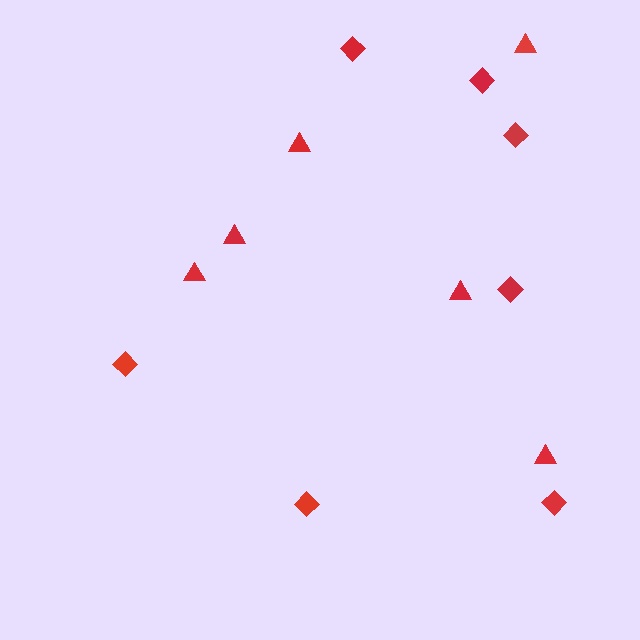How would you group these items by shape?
There are 2 groups: one group of diamonds (7) and one group of triangles (6).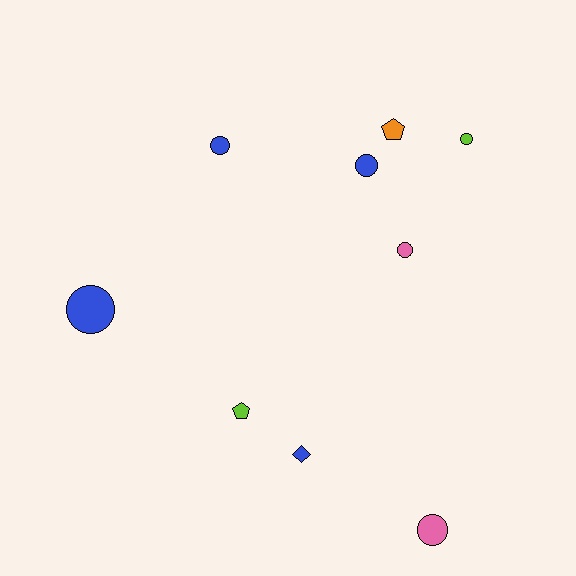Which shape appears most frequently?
Circle, with 6 objects.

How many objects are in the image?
There are 9 objects.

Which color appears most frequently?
Blue, with 4 objects.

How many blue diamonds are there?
There is 1 blue diamond.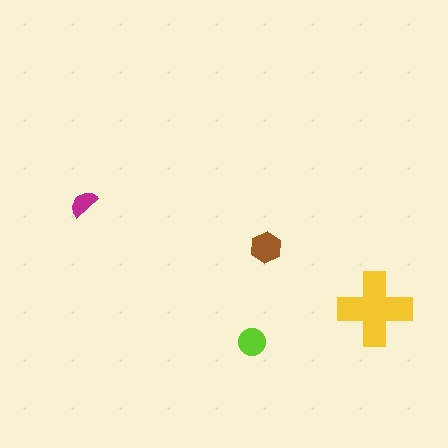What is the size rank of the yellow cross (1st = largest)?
1st.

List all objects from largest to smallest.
The yellow cross, the brown hexagon, the lime circle, the magenta semicircle.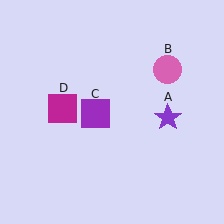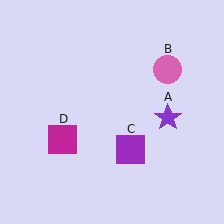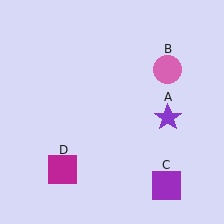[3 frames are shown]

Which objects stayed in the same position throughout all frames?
Purple star (object A) and pink circle (object B) remained stationary.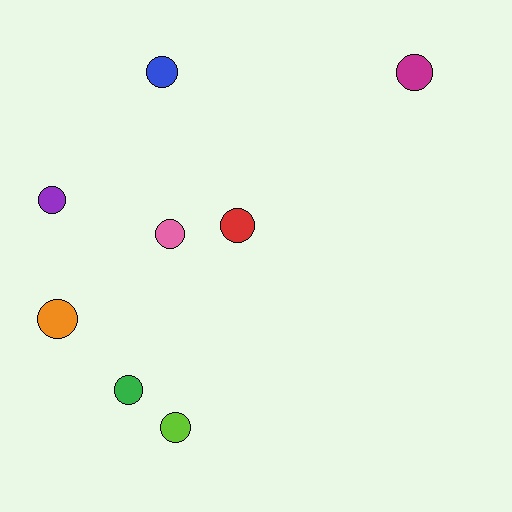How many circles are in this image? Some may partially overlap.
There are 8 circles.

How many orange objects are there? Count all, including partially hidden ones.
There is 1 orange object.